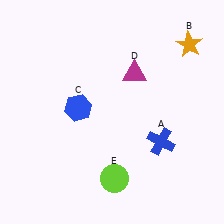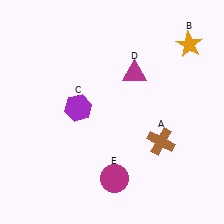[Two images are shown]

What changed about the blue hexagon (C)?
In Image 1, C is blue. In Image 2, it changed to purple.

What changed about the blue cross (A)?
In Image 1, A is blue. In Image 2, it changed to brown.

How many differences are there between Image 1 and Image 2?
There are 3 differences between the two images.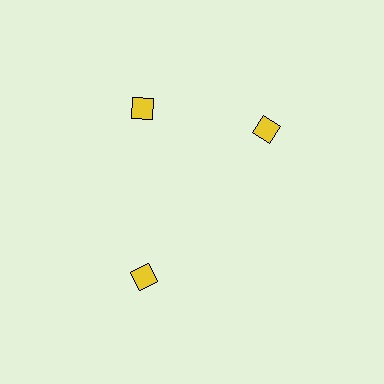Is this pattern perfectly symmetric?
No. The 3 yellow diamonds are arranged in a ring, but one element near the 3 o'clock position is rotated out of alignment along the ring, breaking the 3-fold rotational symmetry.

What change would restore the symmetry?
The symmetry would be restored by rotating it back into even spacing with its neighbors so that all 3 diamonds sit at equal angles and equal distance from the center.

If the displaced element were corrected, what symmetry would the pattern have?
It would have 3-fold rotational symmetry — the pattern would map onto itself every 120 degrees.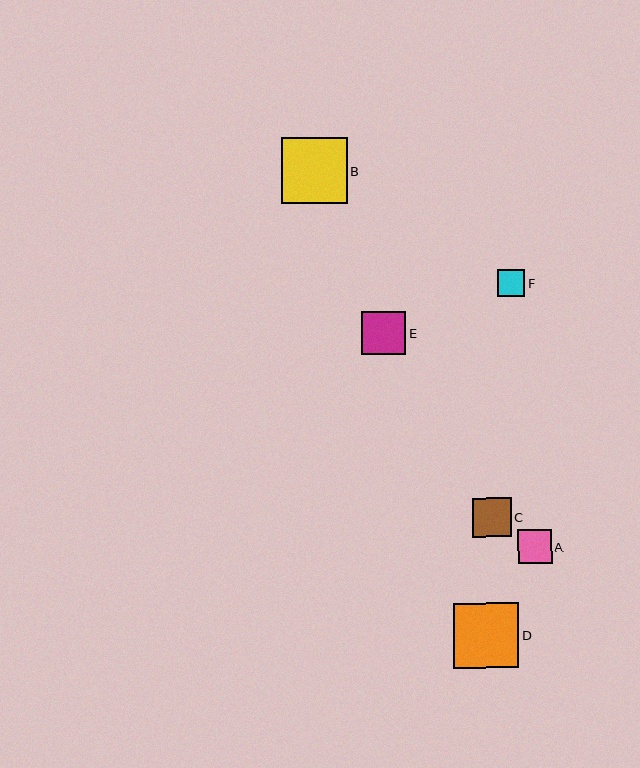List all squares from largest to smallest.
From largest to smallest: B, D, E, C, A, F.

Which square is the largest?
Square B is the largest with a size of approximately 66 pixels.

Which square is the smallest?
Square F is the smallest with a size of approximately 27 pixels.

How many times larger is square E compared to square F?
Square E is approximately 1.6 times the size of square F.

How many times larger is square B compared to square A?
Square B is approximately 1.9 times the size of square A.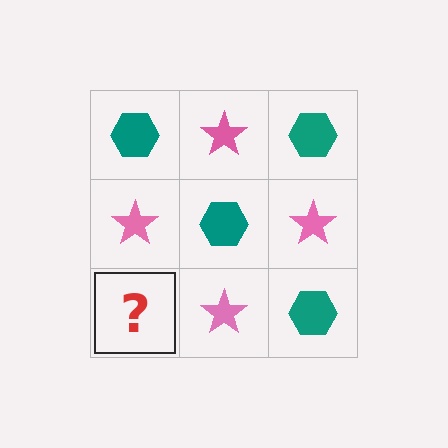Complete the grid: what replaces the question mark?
The question mark should be replaced with a teal hexagon.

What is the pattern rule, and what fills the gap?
The rule is that it alternates teal hexagon and pink star in a checkerboard pattern. The gap should be filled with a teal hexagon.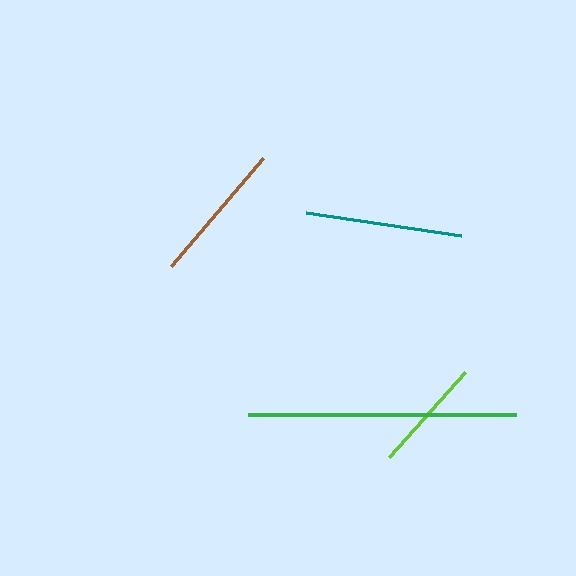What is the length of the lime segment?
The lime segment is approximately 114 pixels long.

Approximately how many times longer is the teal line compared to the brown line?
The teal line is approximately 1.1 times the length of the brown line.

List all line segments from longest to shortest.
From longest to shortest: green, teal, brown, lime.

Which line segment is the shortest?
The lime line is the shortest at approximately 114 pixels.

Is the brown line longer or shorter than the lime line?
The brown line is longer than the lime line.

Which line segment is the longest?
The green line is the longest at approximately 267 pixels.